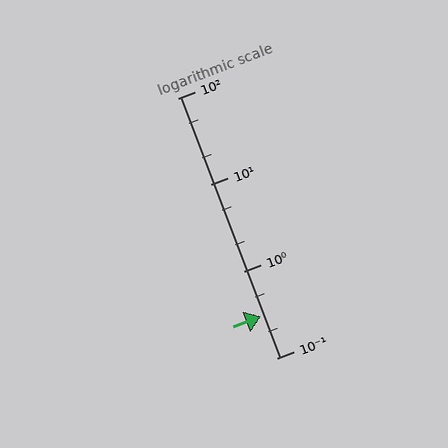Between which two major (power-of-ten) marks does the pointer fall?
The pointer is between 0.1 and 1.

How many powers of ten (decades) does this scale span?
The scale spans 3 decades, from 0.1 to 100.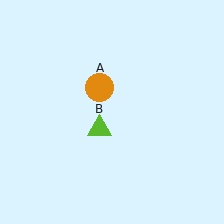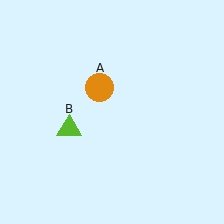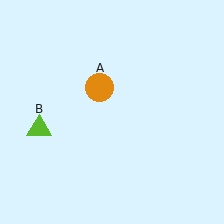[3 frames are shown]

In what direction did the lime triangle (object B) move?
The lime triangle (object B) moved left.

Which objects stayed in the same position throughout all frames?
Orange circle (object A) remained stationary.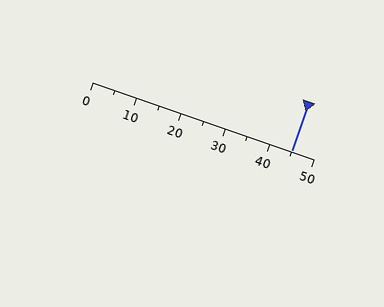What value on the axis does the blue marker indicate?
The marker indicates approximately 45.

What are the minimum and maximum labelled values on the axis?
The axis runs from 0 to 50.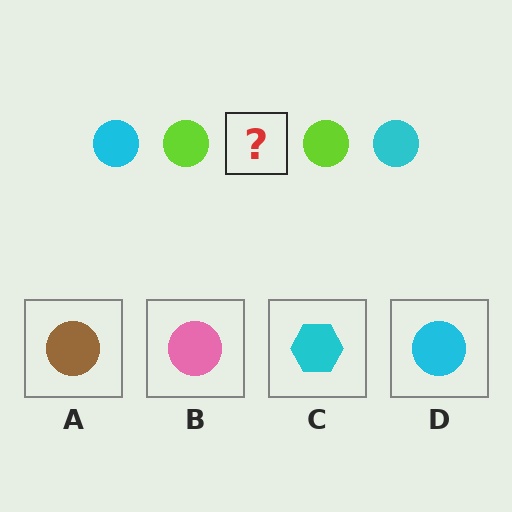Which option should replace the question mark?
Option D.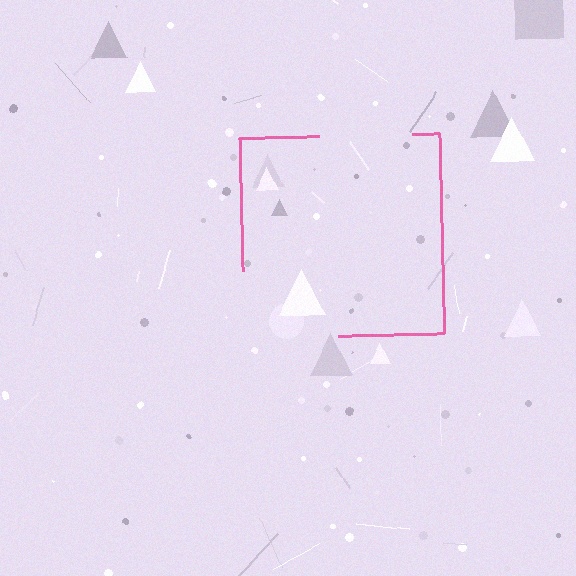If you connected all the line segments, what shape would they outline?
They would outline a square.